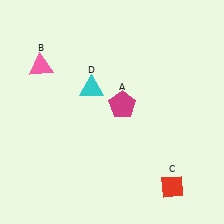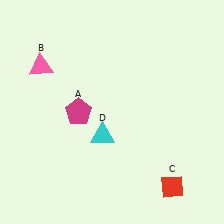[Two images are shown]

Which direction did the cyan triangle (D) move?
The cyan triangle (D) moved down.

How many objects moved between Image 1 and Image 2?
2 objects moved between the two images.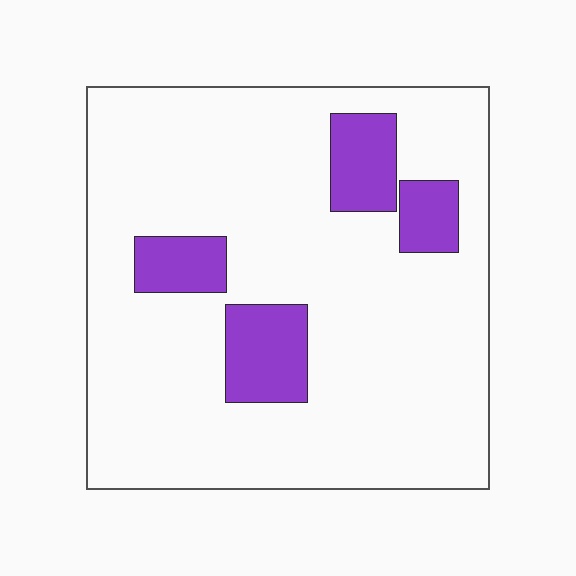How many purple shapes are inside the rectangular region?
4.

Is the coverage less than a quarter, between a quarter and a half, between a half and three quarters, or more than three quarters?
Less than a quarter.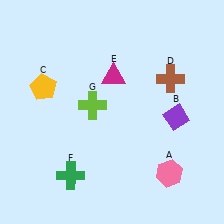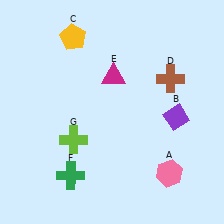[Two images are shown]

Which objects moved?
The objects that moved are: the yellow pentagon (C), the lime cross (G).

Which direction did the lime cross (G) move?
The lime cross (G) moved down.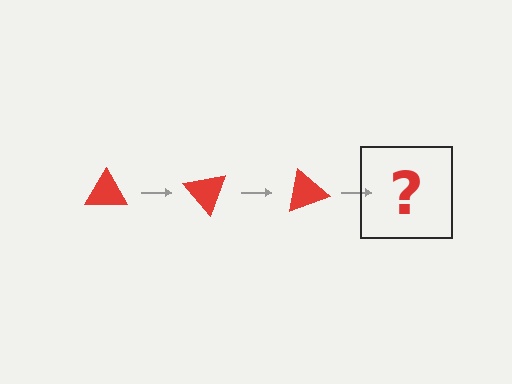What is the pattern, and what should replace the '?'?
The pattern is that the triangle rotates 50 degrees each step. The '?' should be a red triangle rotated 150 degrees.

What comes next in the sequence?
The next element should be a red triangle rotated 150 degrees.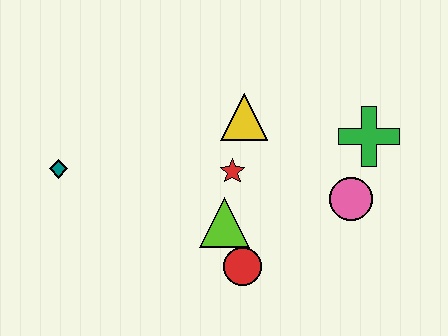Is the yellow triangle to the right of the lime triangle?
Yes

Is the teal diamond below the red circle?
No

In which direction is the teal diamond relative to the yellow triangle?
The teal diamond is to the left of the yellow triangle.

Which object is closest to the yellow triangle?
The red star is closest to the yellow triangle.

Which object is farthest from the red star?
The teal diamond is farthest from the red star.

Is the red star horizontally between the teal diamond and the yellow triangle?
Yes